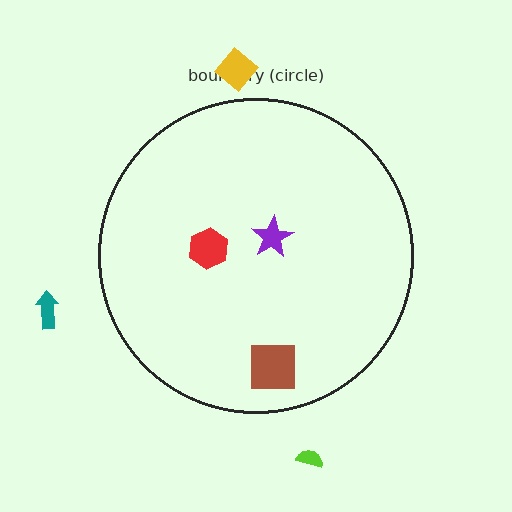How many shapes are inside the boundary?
3 inside, 3 outside.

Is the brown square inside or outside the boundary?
Inside.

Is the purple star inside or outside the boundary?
Inside.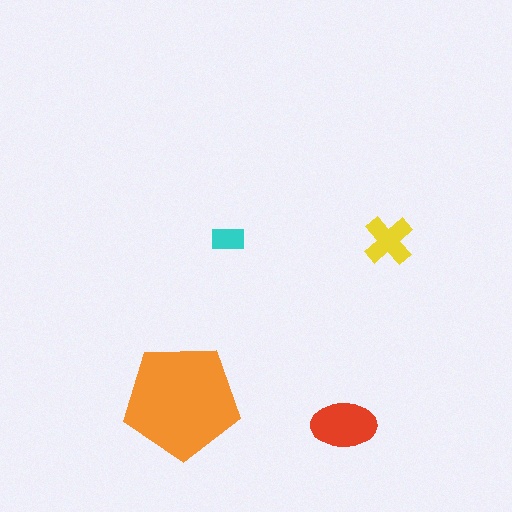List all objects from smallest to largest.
The cyan rectangle, the yellow cross, the red ellipse, the orange pentagon.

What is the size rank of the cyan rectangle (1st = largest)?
4th.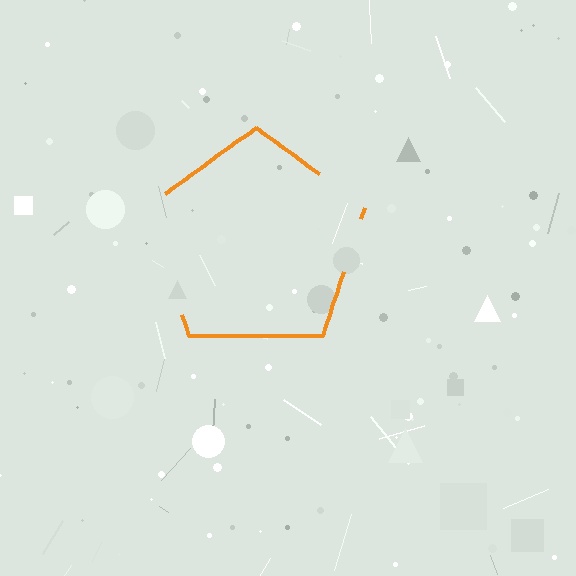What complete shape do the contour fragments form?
The contour fragments form a pentagon.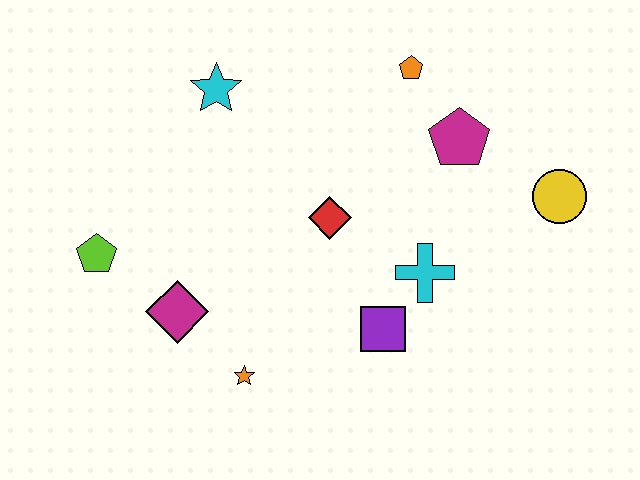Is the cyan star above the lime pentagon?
Yes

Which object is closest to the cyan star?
The red diamond is closest to the cyan star.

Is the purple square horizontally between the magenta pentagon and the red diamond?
Yes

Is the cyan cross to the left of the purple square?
No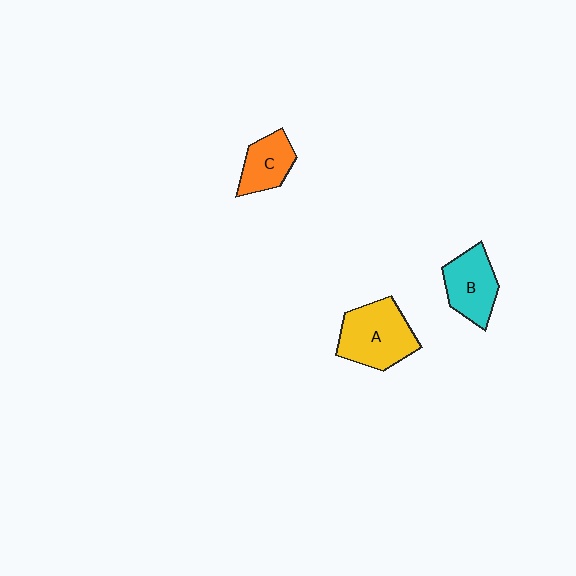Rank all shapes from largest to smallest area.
From largest to smallest: A (yellow), B (cyan), C (orange).